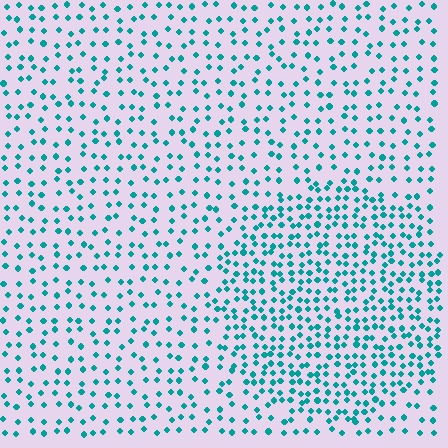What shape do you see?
I see a circle.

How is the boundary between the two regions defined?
The boundary is defined by a change in element density (approximately 1.8x ratio). All elements are the same color, size, and shape.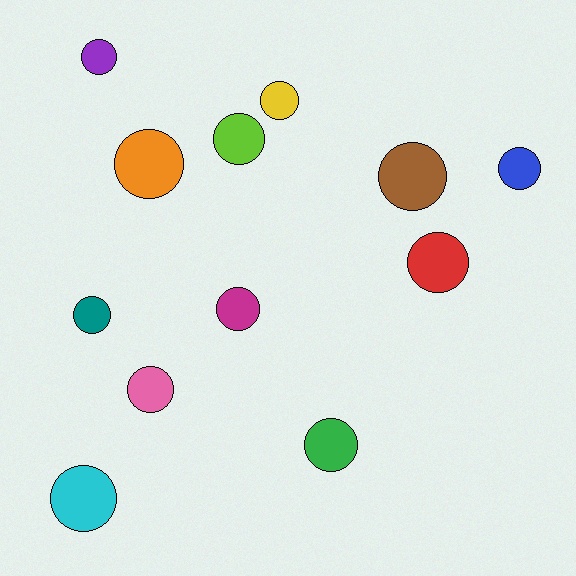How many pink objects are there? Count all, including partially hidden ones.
There is 1 pink object.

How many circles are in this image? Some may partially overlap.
There are 12 circles.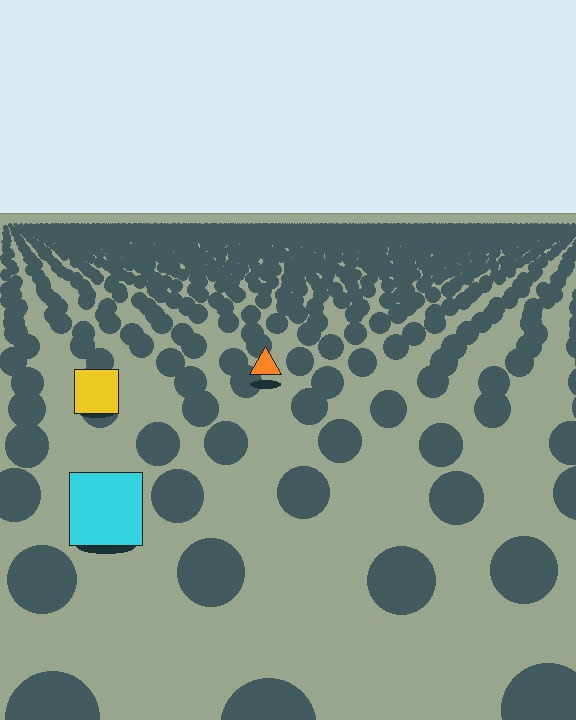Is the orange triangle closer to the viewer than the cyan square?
No. The cyan square is closer — you can tell from the texture gradient: the ground texture is coarser near it.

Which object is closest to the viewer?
The cyan square is closest. The texture marks near it are larger and more spread out.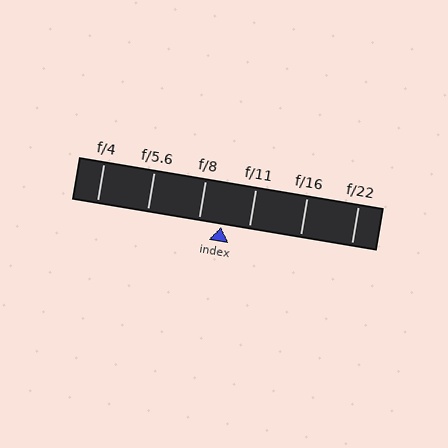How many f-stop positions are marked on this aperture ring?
There are 6 f-stop positions marked.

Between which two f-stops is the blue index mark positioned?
The index mark is between f/8 and f/11.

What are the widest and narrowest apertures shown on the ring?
The widest aperture shown is f/4 and the narrowest is f/22.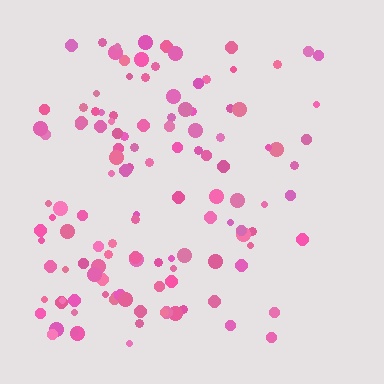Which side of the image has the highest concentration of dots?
The left.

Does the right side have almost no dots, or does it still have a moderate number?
Still a moderate number, just noticeably fewer than the left.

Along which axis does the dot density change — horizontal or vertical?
Horizontal.